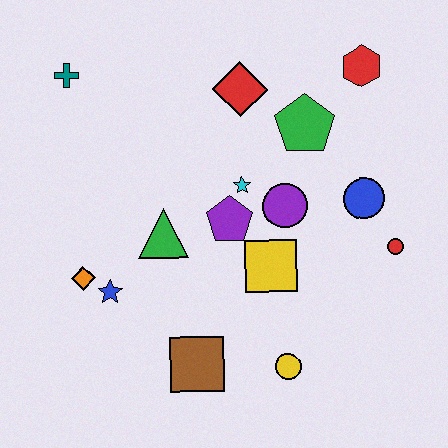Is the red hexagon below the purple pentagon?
No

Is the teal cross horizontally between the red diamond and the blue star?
No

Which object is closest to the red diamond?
The green pentagon is closest to the red diamond.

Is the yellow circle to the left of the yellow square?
No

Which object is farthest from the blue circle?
The teal cross is farthest from the blue circle.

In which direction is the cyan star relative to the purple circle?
The cyan star is to the left of the purple circle.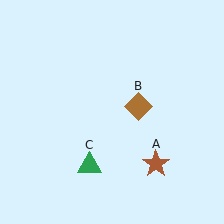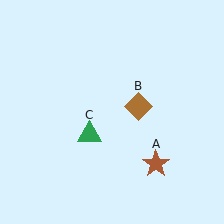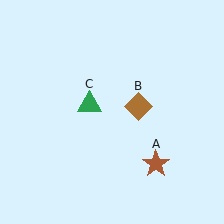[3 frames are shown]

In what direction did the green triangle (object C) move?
The green triangle (object C) moved up.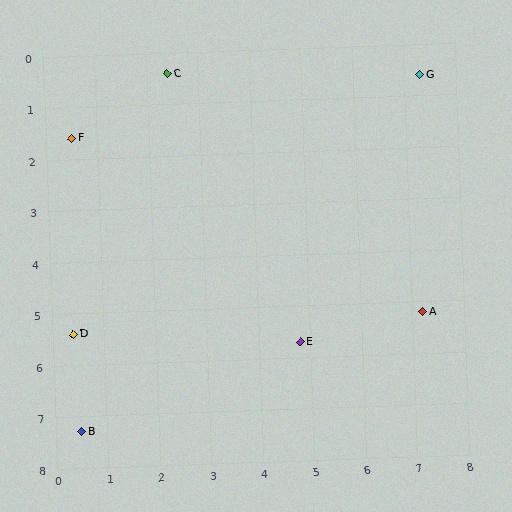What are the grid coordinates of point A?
Point A is at approximately (7.2, 5.2).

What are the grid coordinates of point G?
Point G is at approximately (7.3, 0.6).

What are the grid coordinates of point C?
Point C is at approximately (2.4, 0.4).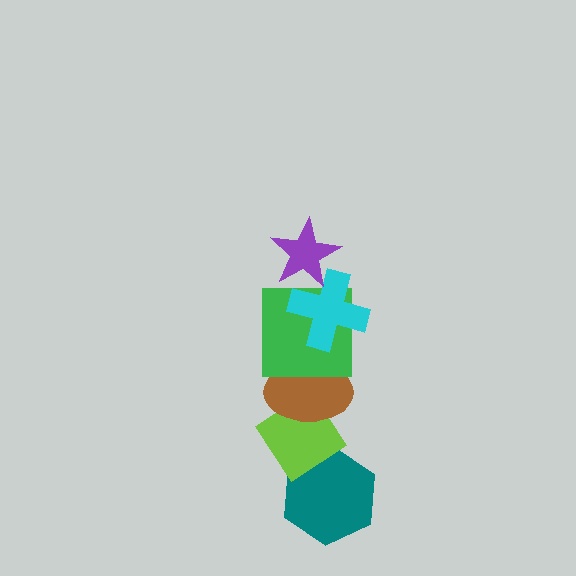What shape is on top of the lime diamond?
The brown ellipse is on top of the lime diamond.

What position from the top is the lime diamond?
The lime diamond is 5th from the top.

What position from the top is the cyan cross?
The cyan cross is 2nd from the top.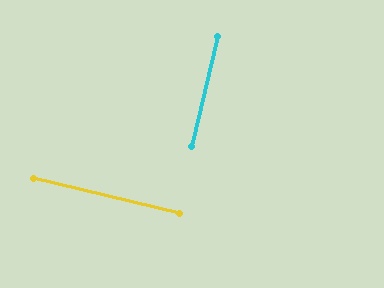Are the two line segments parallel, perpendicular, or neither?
Perpendicular — they meet at approximately 90°.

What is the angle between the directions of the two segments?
Approximately 90 degrees.